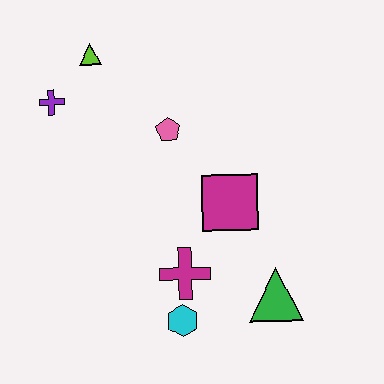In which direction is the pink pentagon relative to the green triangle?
The pink pentagon is above the green triangle.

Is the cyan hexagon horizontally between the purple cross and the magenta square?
Yes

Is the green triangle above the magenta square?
No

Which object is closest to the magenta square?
The magenta cross is closest to the magenta square.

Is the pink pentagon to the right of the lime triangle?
Yes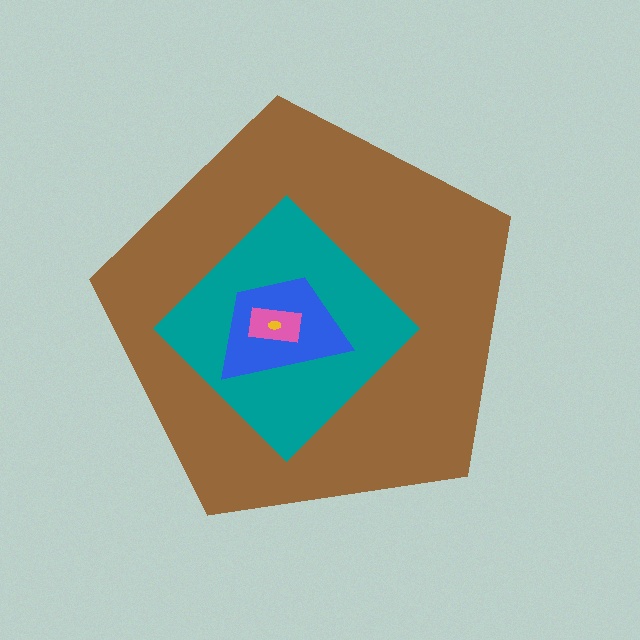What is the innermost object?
The yellow ellipse.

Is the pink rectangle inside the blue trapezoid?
Yes.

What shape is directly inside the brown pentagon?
The teal diamond.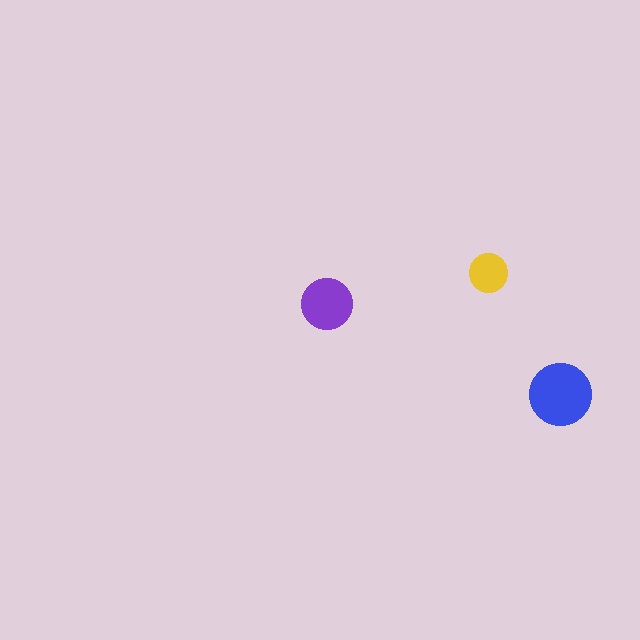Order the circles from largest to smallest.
the blue one, the purple one, the yellow one.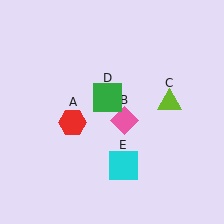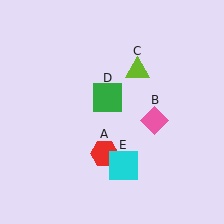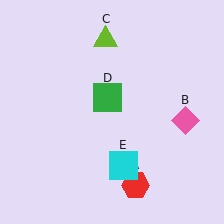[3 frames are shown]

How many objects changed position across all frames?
3 objects changed position: red hexagon (object A), pink diamond (object B), lime triangle (object C).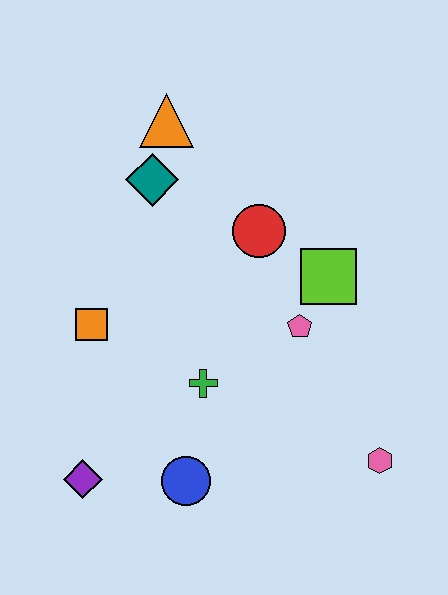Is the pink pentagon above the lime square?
No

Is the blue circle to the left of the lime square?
Yes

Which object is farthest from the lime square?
The purple diamond is farthest from the lime square.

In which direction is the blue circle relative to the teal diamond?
The blue circle is below the teal diamond.